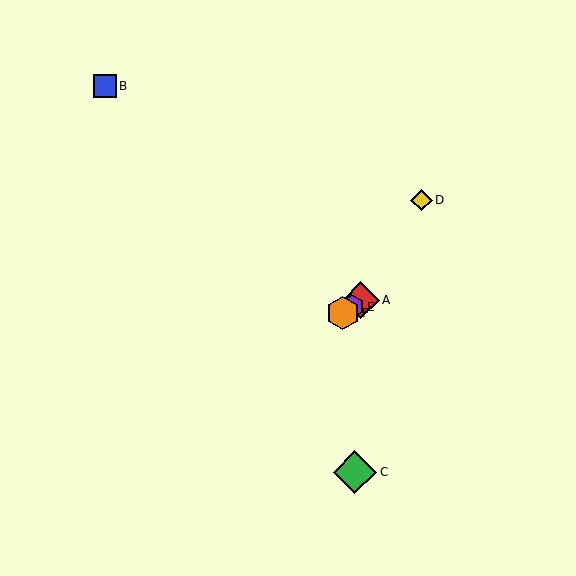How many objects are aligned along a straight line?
3 objects (A, E, F) are aligned along a straight line.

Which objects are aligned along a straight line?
Objects A, E, F are aligned along a straight line.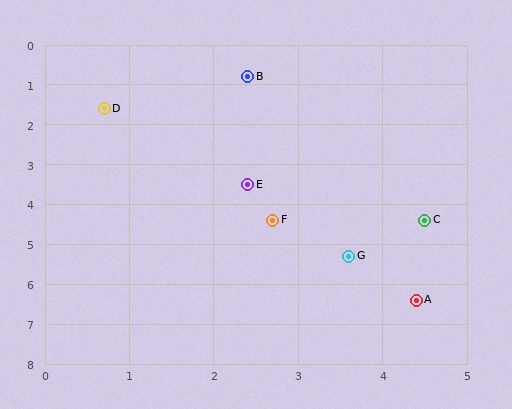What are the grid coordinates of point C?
Point C is at approximately (4.5, 4.4).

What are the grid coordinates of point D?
Point D is at approximately (0.7, 1.6).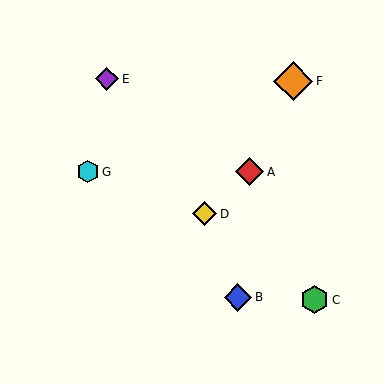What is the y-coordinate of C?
Object C is at y≈300.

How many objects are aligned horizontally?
2 objects (A, G) are aligned horizontally.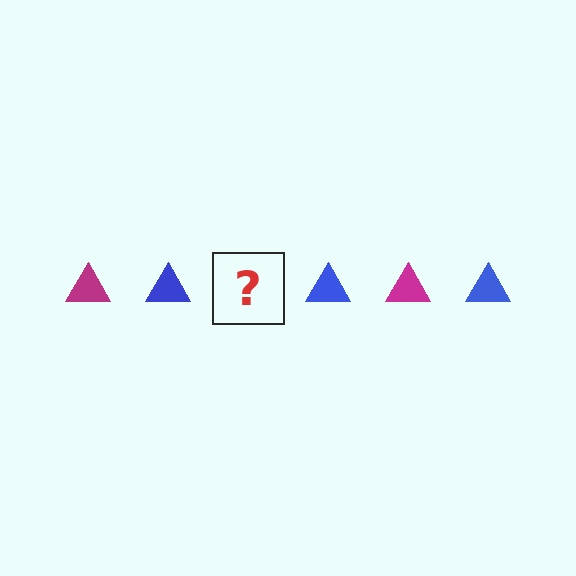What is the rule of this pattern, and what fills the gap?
The rule is that the pattern cycles through magenta, blue triangles. The gap should be filled with a magenta triangle.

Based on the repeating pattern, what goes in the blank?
The blank should be a magenta triangle.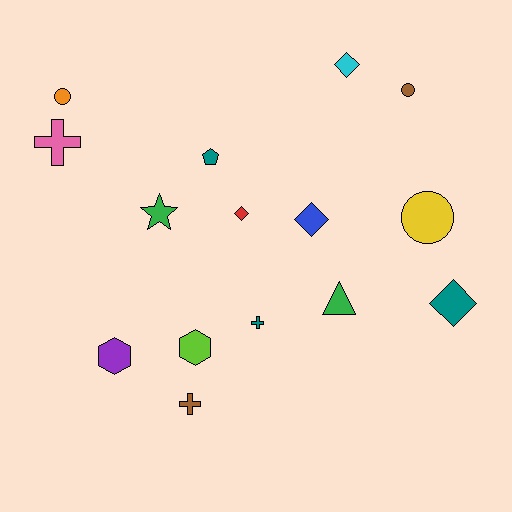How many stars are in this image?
There is 1 star.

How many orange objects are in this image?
There is 1 orange object.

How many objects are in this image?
There are 15 objects.